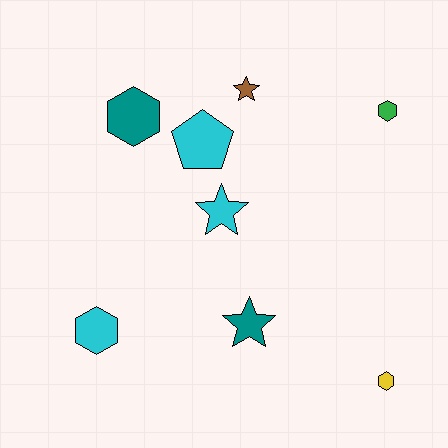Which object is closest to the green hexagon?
The brown star is closest to the green hexagon.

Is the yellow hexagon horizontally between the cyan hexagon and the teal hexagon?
No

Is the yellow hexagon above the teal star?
No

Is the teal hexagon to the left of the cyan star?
Yes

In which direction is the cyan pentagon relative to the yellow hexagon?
The cyan pentagon is above the yellow hexagon.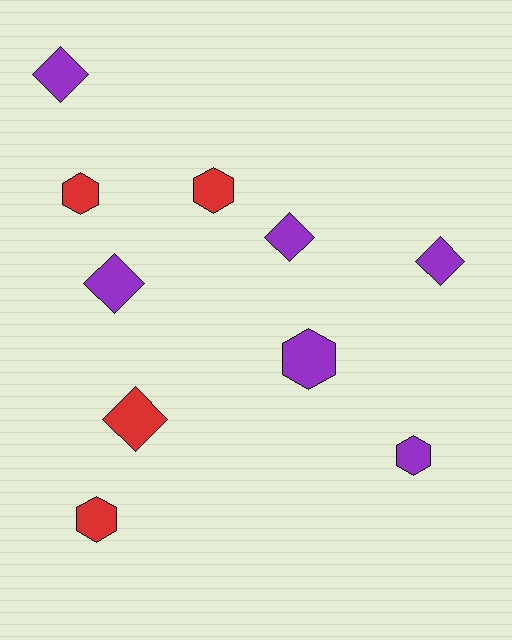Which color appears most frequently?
Purple, with 6 objects.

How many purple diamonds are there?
There are 4 purple diamonds.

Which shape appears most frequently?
Diamond, with 5 objects.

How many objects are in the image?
There are 10 objects.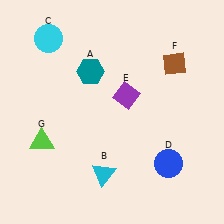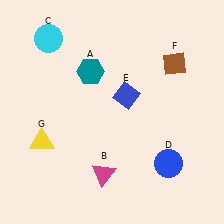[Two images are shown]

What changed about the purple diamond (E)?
In Image 1, E is purple. In Image 2, it changed to blue.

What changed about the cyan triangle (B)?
In Image 1, B is cyan. In Image 2, it changed to magenta.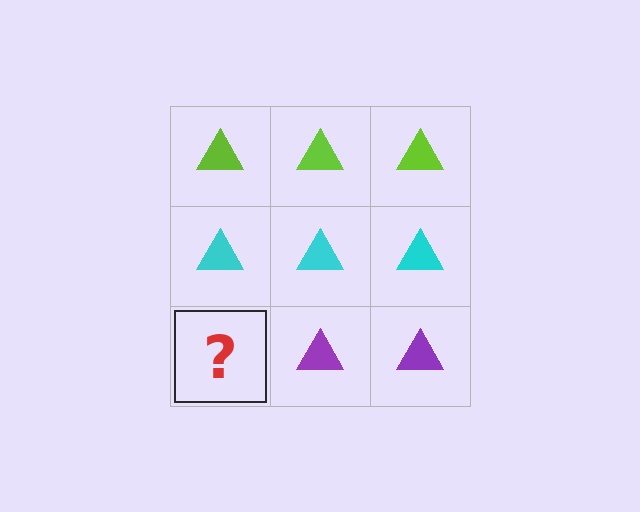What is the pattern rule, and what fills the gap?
The rule is that each row has a consistent color. The gap should be filled with a purple triangle.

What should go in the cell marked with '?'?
The missing cell should contain a purple triangle.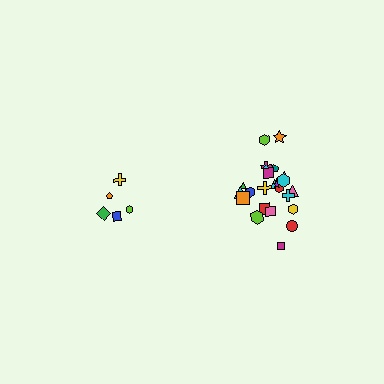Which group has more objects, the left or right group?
The right group.